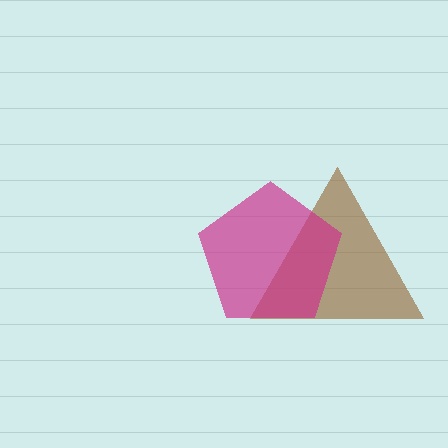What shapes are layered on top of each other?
The layered shapes are: a brown triangle, a magenta pentagon.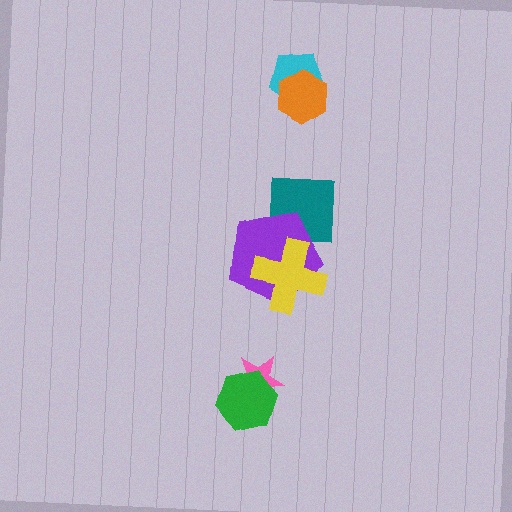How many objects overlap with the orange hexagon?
1 object overlaps with the orange hexagon.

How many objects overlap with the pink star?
1 object overlaps with the pink star.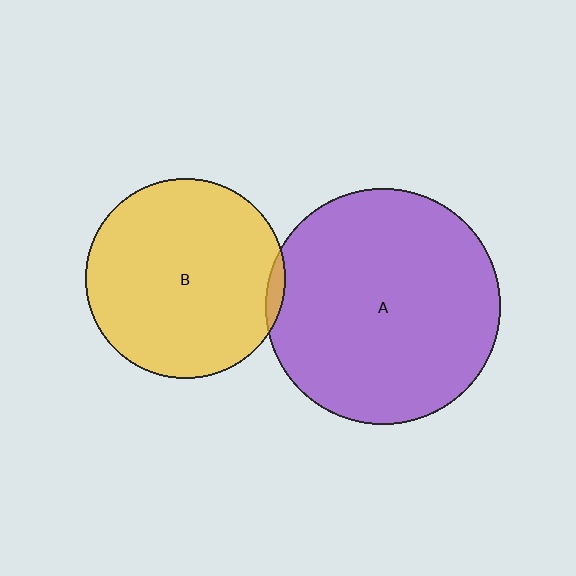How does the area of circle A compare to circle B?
Approximately 1.4 times.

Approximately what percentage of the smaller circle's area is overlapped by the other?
Approximately 5%.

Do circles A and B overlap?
Yes.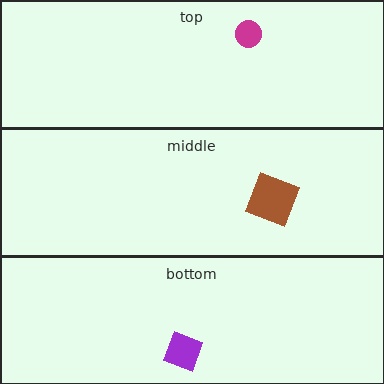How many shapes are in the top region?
1.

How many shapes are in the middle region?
1.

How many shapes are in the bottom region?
1.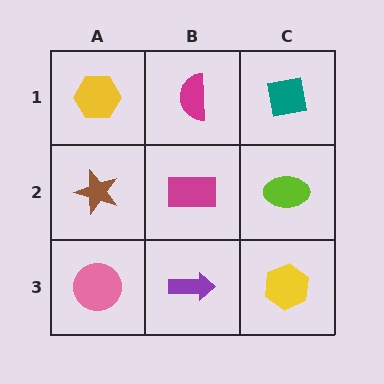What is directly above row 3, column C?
A lime ellipse.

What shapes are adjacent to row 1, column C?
A lime ellipse (row 2, column C), a magenta semicircle (row 1, column B).